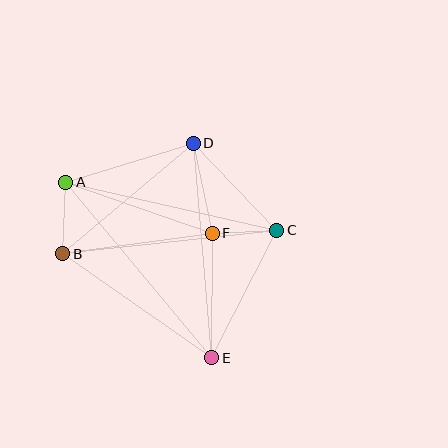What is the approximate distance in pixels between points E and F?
The distance between E and F is approximately 125 pixels.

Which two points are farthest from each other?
Points A and E are farthest from each other.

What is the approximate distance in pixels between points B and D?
The distance between B and D is approximately 171 pixels.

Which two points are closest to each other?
Points C and F are closest to each other.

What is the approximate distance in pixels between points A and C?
The distance between A and C is approximately 216 pixels.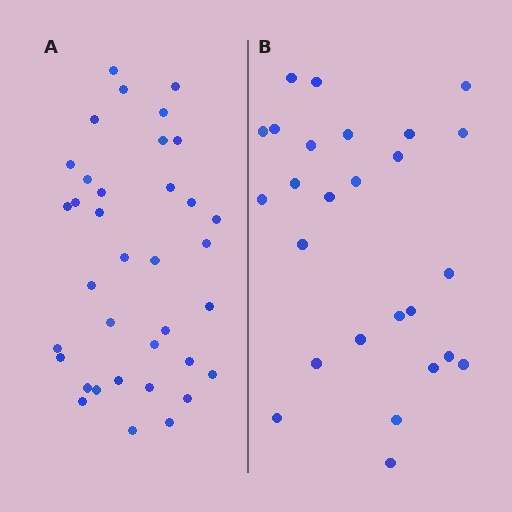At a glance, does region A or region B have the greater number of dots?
Region A (the left region) has more dots.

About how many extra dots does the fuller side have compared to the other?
Region A has roughly 10 or so more dots than region B.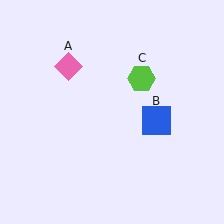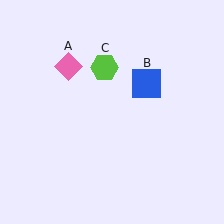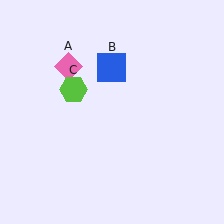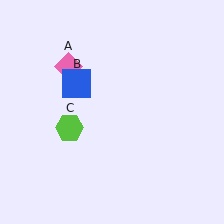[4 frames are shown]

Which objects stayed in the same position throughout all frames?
Pink diamond (object A) remained stationary.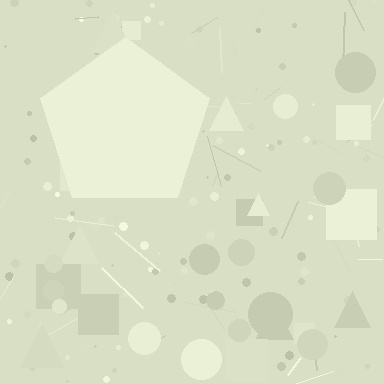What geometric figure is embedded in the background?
A pentagon is embedded in the background.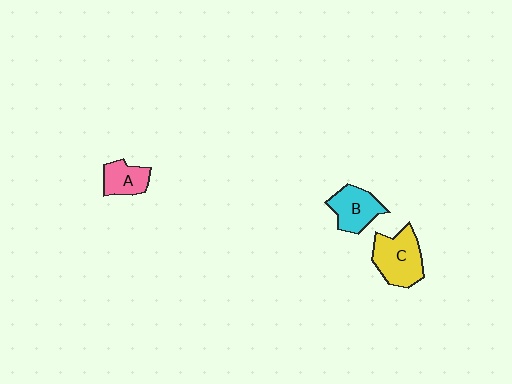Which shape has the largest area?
Shape C (yellow).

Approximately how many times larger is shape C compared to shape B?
Approximately 1.3 times.